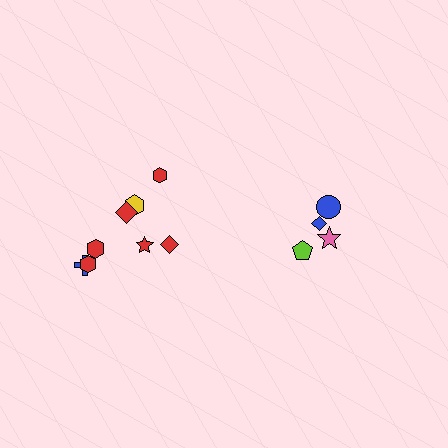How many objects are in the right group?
There are 4 objects.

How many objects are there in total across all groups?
There are 12 objects.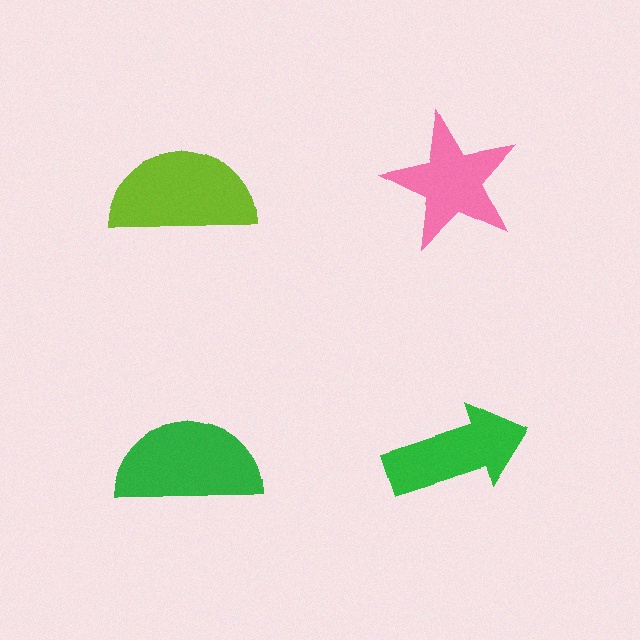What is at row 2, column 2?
A green arrow.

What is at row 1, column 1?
A lime semicircle.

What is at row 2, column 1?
A green semicircle.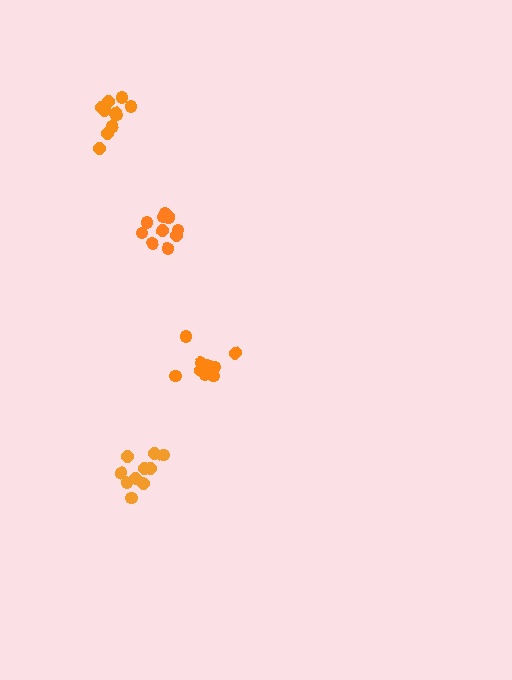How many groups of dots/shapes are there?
There are 4 groups.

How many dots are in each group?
Group 1: 11 dots, Group 2: 9 dots, Group 3: 10 dots, Group 4: 10 dots (40 total).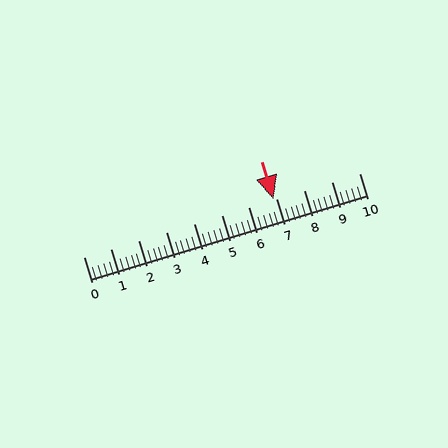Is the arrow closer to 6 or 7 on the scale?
The arrow is closer to 7.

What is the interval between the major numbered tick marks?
The major tick marks are spaced 1 units apart.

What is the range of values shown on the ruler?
The ruler shows values from 0 to 10.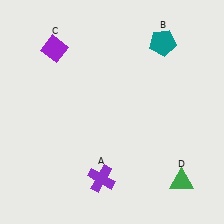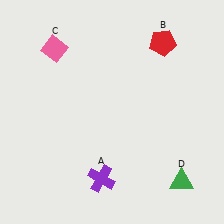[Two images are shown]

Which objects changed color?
B changed from teal to red. C changed from purple to pink.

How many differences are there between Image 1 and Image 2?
There are 2 differences between the two images.